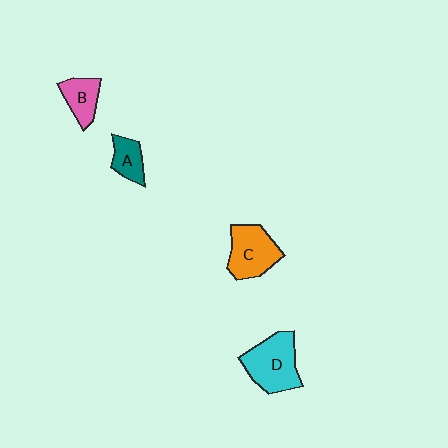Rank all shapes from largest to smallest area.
From largest to smallest: D (cyan), C (orange), B (pink), A (teal).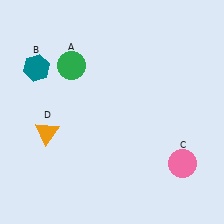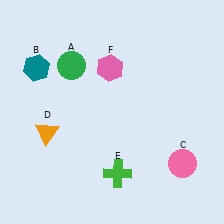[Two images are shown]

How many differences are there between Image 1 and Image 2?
There are 2 differences between the two images.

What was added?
A green cross (E), a pink hexagon (F) were added in Image 2.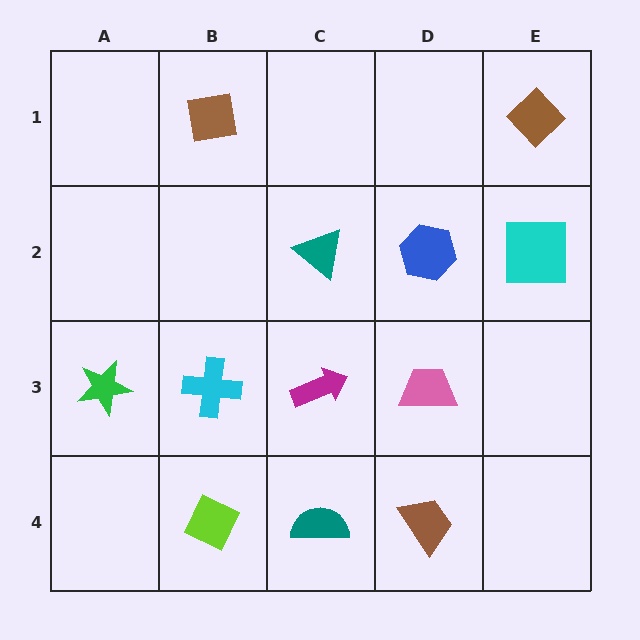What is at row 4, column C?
A teal semicircle.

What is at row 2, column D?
A blue hexagon.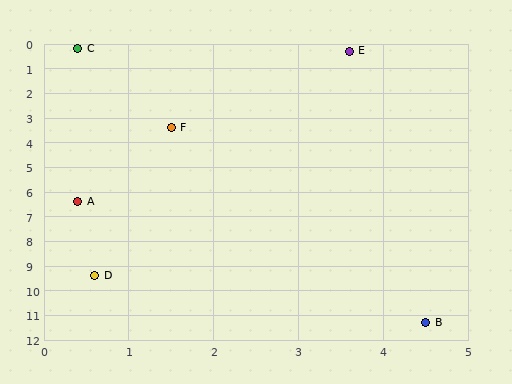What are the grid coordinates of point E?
Point E is at approximately (3.6, 0.3).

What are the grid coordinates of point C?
Point C is at approximately (0.4, 0.2).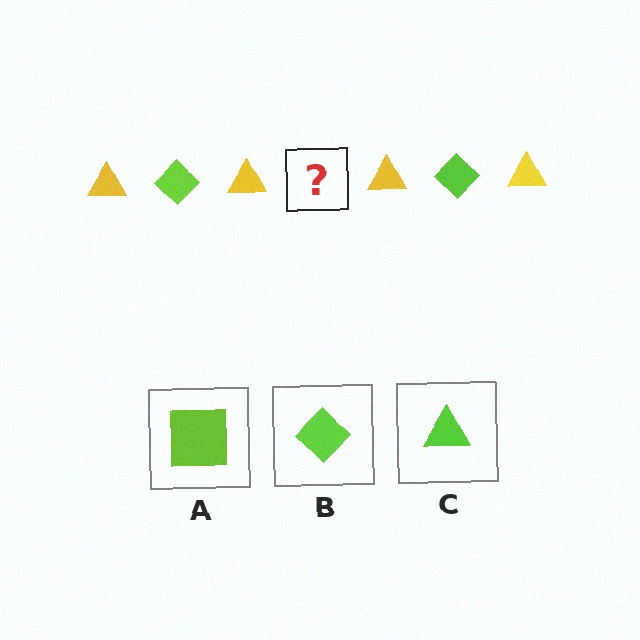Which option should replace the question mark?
Option B.